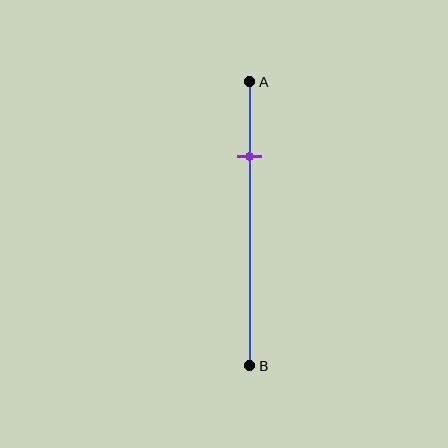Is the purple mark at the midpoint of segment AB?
No, the mark is at about 25% from A, not at the 50% midpoint.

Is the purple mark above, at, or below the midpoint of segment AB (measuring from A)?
The purple mark is above the midpoint of segment AB.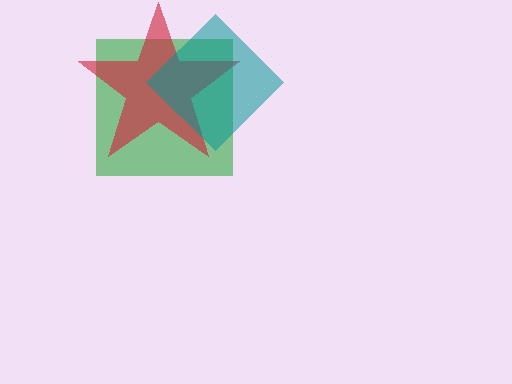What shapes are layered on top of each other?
The layered shapes are: a green square, a red star, a teal diamond.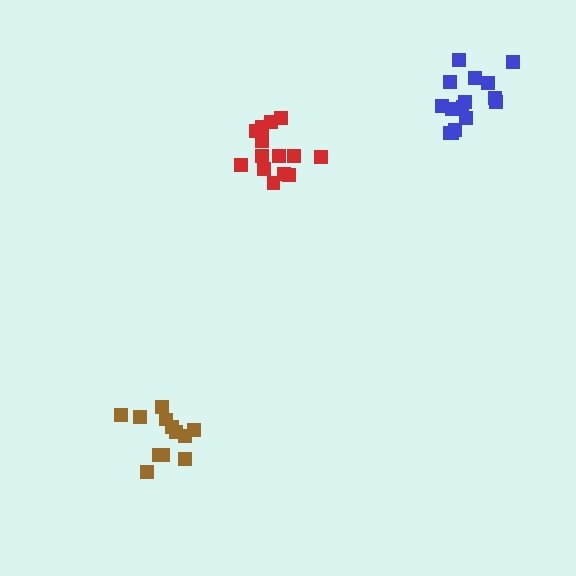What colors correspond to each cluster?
The clusters are colored: red, blue, brown.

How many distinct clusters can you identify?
There are 3 distinct clusters.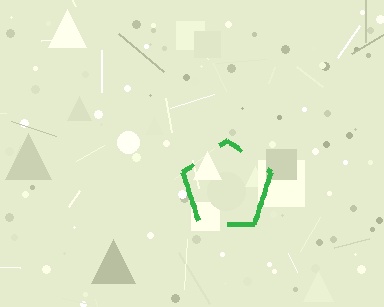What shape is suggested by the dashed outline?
The dashed outline suggests a pentagon.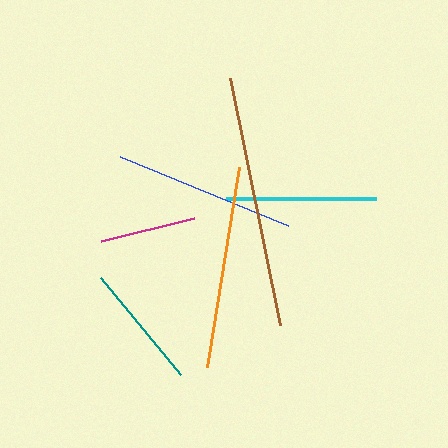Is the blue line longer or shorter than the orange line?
The orange line is longer than the blue line.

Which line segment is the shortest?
The magenta line is the shortest at approximately 96 pixels.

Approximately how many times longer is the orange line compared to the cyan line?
The orange line is approximately 1.4 times the length of the cyan line.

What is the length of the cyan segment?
The cyan segment is approximately 150 pixels long.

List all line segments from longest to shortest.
From longest to shortest: brown, orange, blue, cyan, teal, magenta.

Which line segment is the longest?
The brown line is the longest at approximately 252 pixels.